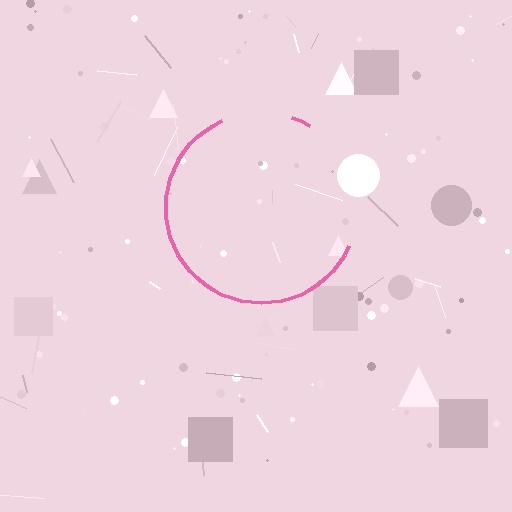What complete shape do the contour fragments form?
The contour fragments form a circle.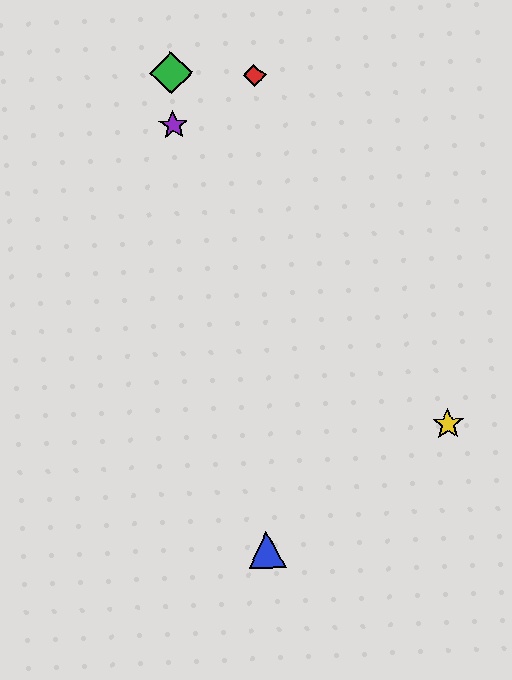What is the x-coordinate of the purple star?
The purple star is at x≈173.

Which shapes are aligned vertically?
The green diamond, the purple star are aligned vertically.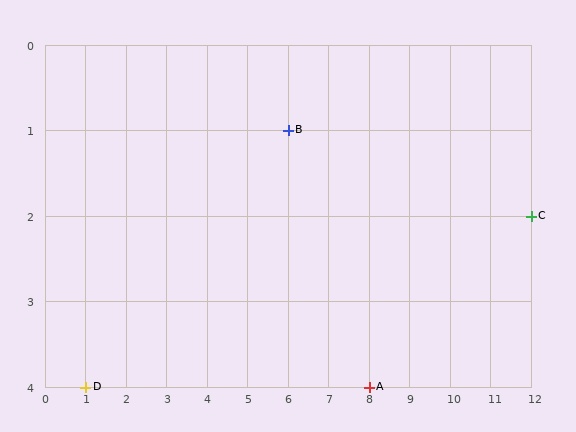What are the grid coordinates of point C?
Point C is at grid coordinates (12, 2).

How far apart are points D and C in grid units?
Points D and C are 11 columns and 2 rows apart (about 11.2 grid units diagonally).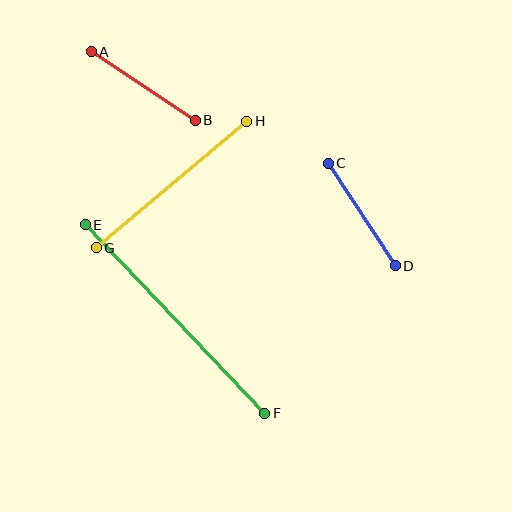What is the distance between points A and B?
The distance is approximately 124 pixels.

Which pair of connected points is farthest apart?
Points E and F are farthest apart.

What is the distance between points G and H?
The distance is approximately 197 pixels.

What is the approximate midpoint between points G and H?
The midpoint is at approximately (172, 185) pixels.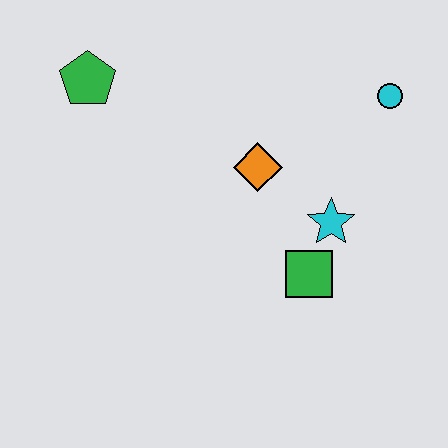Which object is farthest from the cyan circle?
The green pentagon is farthest from the cyan circle.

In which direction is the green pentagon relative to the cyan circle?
The green pentagon is to the left of the cyan circle.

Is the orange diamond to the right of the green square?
No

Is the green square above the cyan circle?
No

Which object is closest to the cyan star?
The green square is closest to the cyan star.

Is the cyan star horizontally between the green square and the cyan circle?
Yes